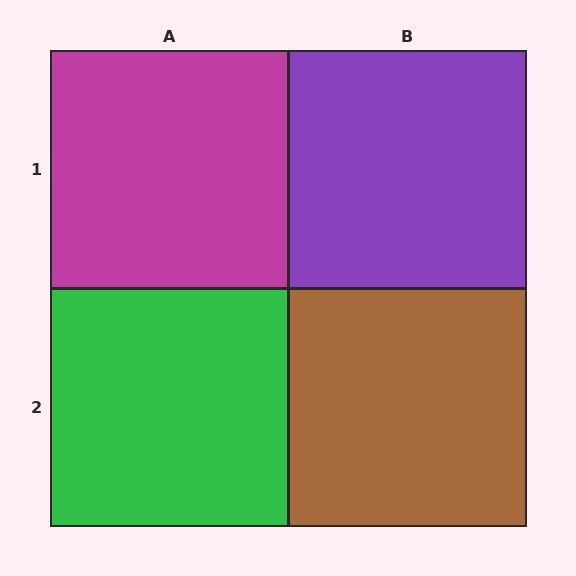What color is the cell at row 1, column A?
Magenta.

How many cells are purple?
1 cell is purple.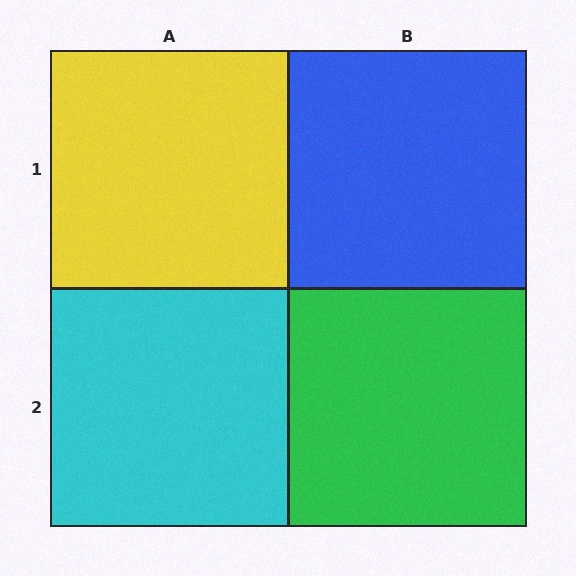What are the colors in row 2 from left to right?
Cyan, green.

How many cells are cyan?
1 cell is cyan.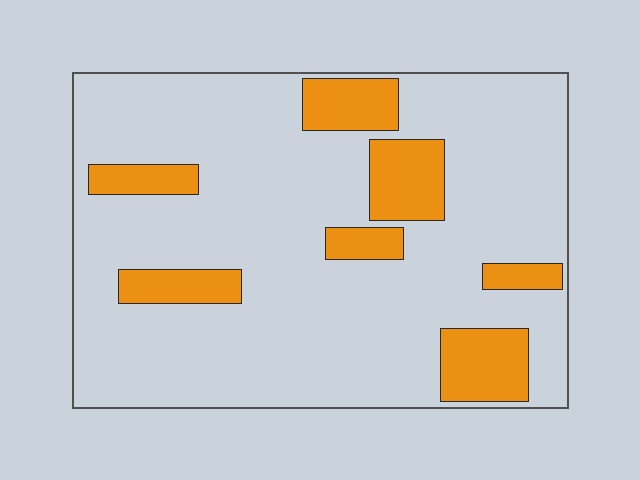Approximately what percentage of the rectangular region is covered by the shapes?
Approximately 20%.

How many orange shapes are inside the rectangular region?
7.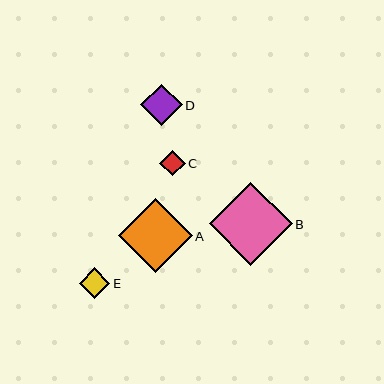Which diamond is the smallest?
Diamond C is the smallest with a size of approximately 25 pixels.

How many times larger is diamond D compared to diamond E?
Diamond D is approximately 1.4 times the size of diamond E.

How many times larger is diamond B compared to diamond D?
Diamond B is approximately 2.0 times the size of diamond D.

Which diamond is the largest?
Diamond B is the largest with a size of approximately 83 pixels.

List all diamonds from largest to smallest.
From largest to smallest: B, A, D, E, C.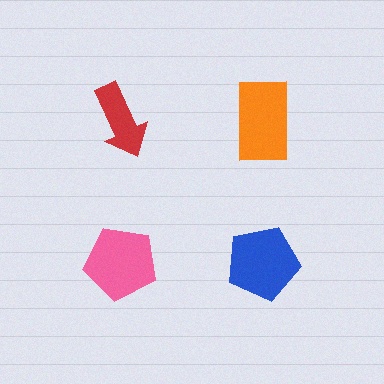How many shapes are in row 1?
2 shapes.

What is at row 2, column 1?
A pink pentagon.